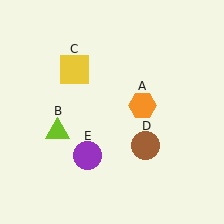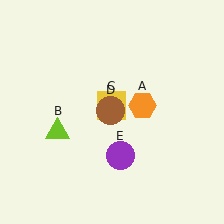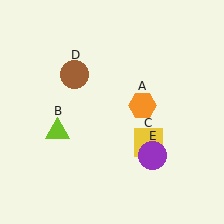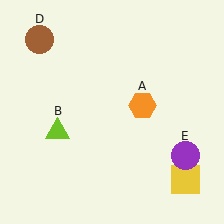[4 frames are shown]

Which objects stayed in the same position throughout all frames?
Orange hexagon (object A) and lime triangle (object B) remained stationary.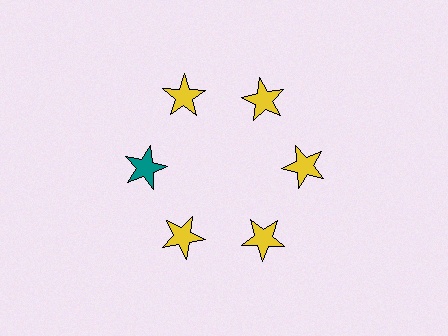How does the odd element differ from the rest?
It has a different color: teal instead of yellow.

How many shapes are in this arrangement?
There are 6 shapes arranged in a ring pattern.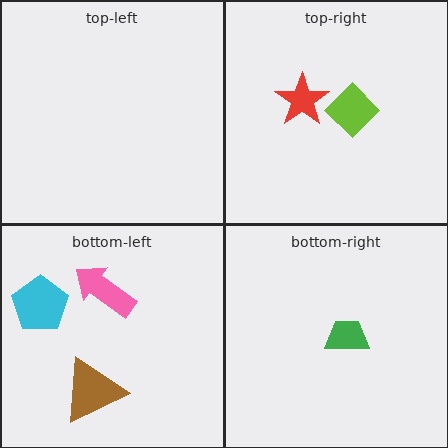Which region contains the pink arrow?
The bottom-left region.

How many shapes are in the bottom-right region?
1.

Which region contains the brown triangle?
The bottom-left region.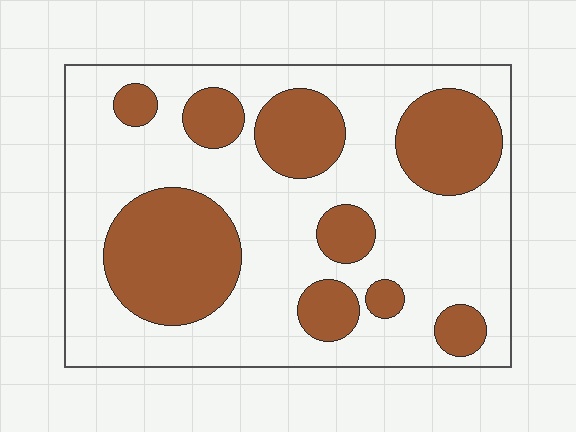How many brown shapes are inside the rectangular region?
9.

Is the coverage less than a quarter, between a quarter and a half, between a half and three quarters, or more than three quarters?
Between a quarter and a half.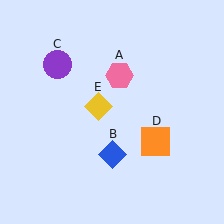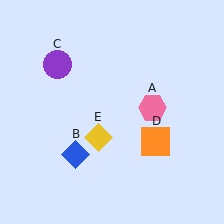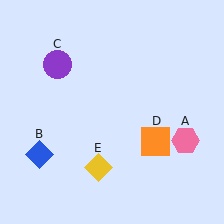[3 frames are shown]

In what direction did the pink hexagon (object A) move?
The pink hexagon (object A) moved down and to the right.